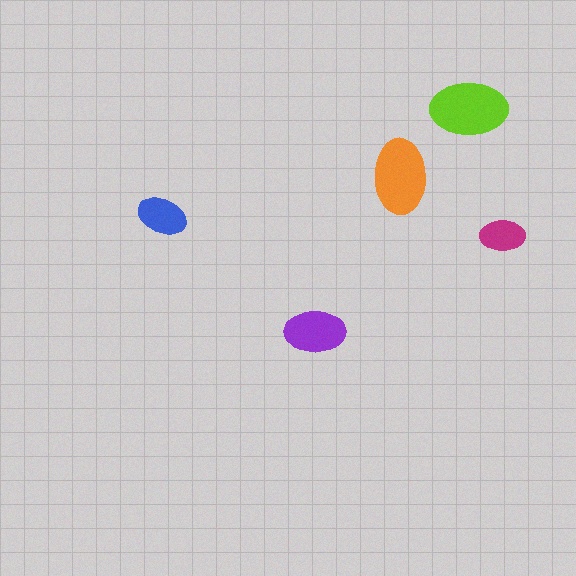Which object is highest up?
The lime ellipse is topmost.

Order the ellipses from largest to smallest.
the lime one, the orange one, the purple one, the blue one, the magenta one.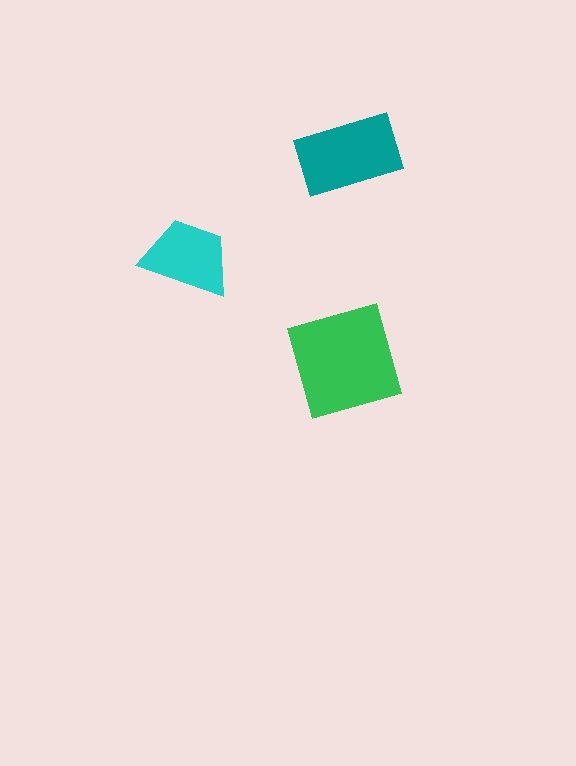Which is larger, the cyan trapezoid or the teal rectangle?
The teal rectangle.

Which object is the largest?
The green square.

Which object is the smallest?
The cyan trapezoid.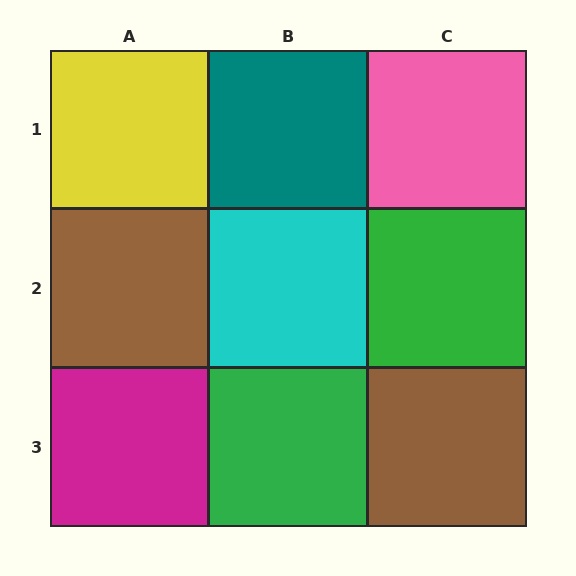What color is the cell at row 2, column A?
Brown.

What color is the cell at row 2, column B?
Cyan.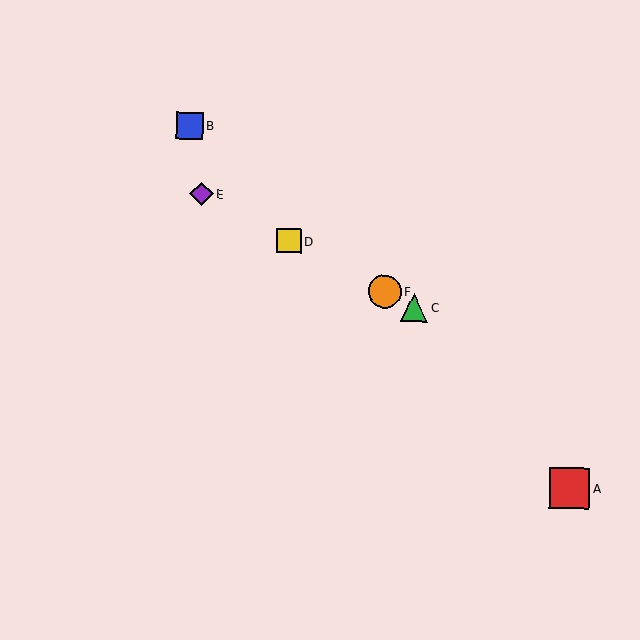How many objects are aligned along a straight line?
4 objects (C, D, E, F) are aligned along a straight line.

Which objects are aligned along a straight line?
Objects C, D, E, F are aligned along a straight line.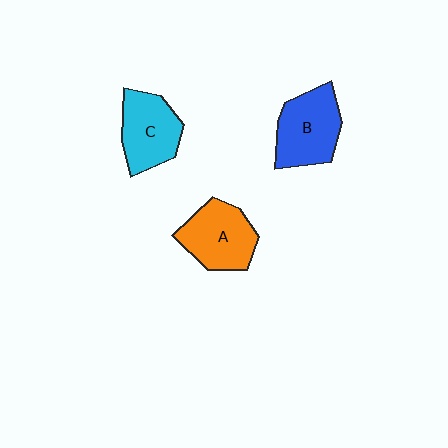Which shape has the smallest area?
Shape C (cyan).